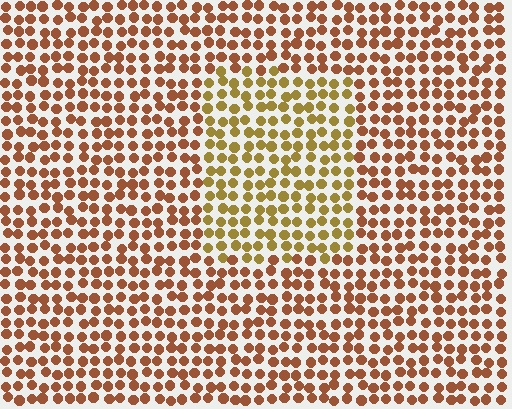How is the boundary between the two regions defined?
The boundary is defined purely by a slight shift in hue (about 31 degrees). Spacing, size, and orientation are identical on both sides.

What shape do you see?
I see a rectangle.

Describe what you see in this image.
The image is filled with small brown elements in a uniform arrangement. A rectangle-shaped region is visible where the elements are tinted to a slightly different hue, forming a subtle color boundary.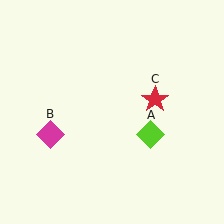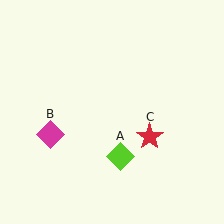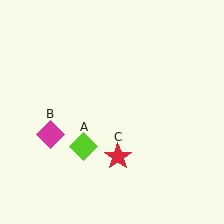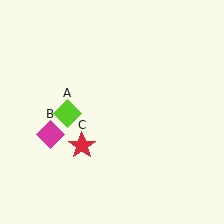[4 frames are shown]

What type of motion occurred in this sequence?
The lime diamond (object A), red star (object C) rotated clockwise around the center of the scene.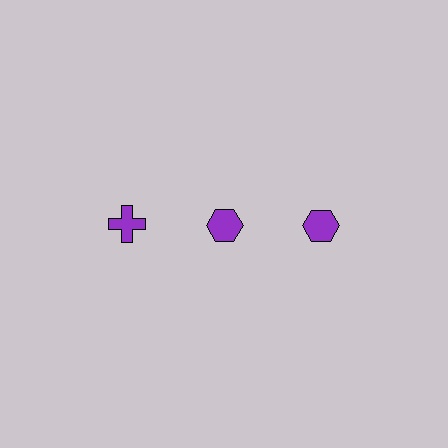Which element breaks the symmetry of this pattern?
The purple cross in the top row, leftmost column breaks the symmetry. All other shapes are purple hexagons.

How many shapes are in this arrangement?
There are 3 shapes arranged in a grid pattern.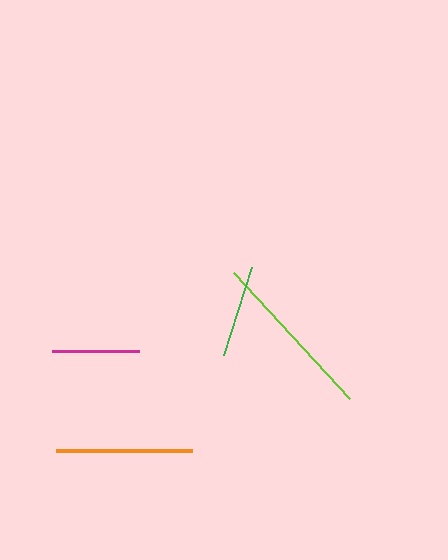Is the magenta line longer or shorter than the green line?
The green line is longer than the magenta line.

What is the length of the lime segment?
The lime segment is approximately 172 pixels long.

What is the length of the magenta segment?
The magenta segment is approximately 87 pixels long.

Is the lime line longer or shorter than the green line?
The lime line is longer than the green line.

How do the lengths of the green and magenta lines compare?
The green and magenta lines are approximately the same length.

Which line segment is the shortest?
The magenta line is the shortest at approximately 87 pixels.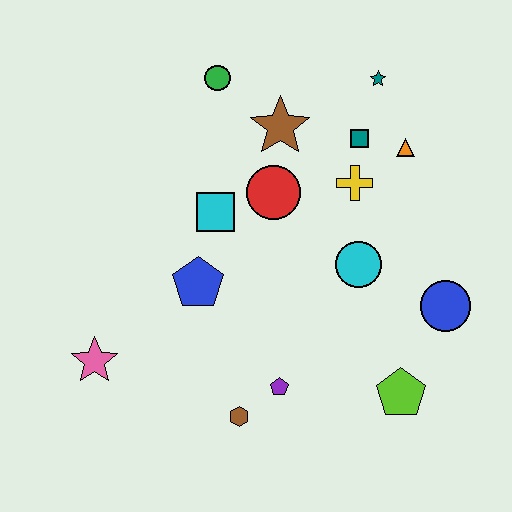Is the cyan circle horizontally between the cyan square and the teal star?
Yes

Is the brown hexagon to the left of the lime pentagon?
Yes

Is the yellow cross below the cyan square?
No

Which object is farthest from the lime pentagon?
The green circle is farthest from the lime pentagon.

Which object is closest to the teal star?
The teal square is closest to the teal star.